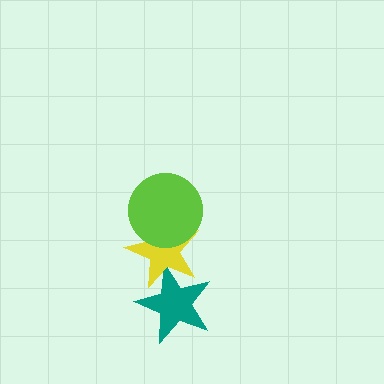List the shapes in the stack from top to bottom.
From top to bottom: the lime circle, the yellow star, the teal star.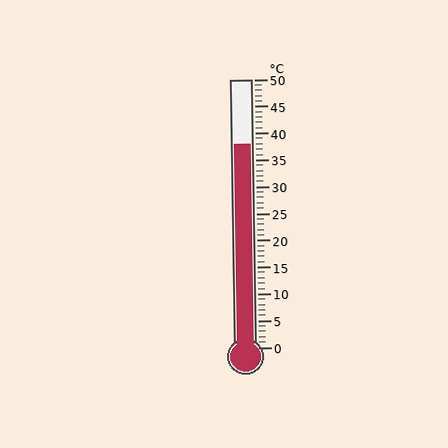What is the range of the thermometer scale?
The thermometer scale ranges from 0°C to 50°C.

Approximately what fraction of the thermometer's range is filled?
The thermometer is filled to approximately 75% of its range.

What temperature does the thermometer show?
The thermometer shows approximately 38°C.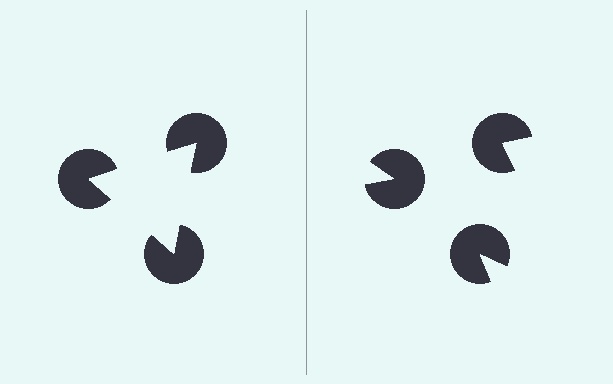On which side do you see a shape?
An illusory triangle appears on the left side. On the right side the wedge cuts are rotated, so no coherent shape forms.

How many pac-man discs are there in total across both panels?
6 — 3 on each side.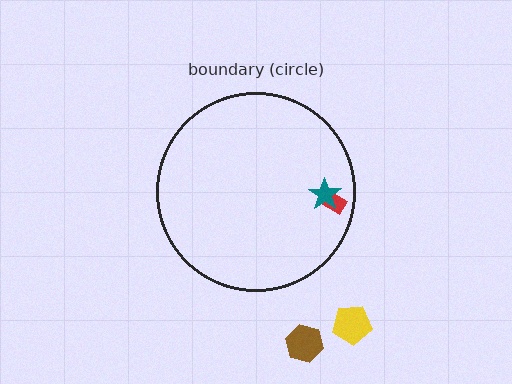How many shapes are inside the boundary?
2 inside, 2 outside.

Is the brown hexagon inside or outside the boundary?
Outside.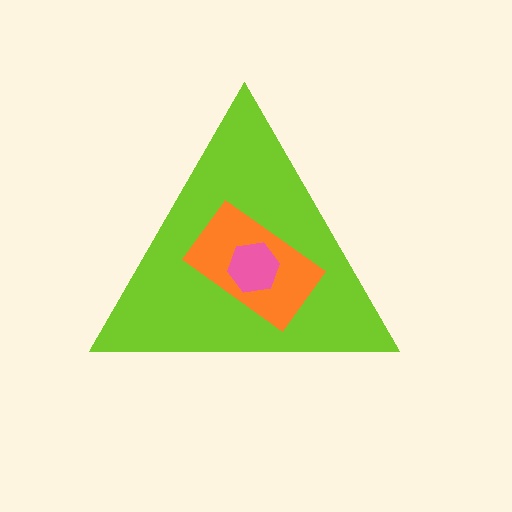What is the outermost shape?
The lime triangle.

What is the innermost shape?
The pink hexagon.